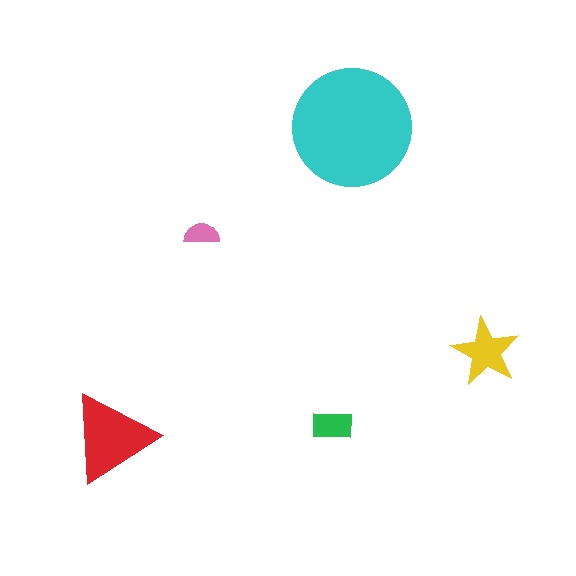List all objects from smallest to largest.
The pink semicircle, the green rectangle, the yellow star, the red triangle, the cyan circle.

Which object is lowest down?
The red triangle is bottommost.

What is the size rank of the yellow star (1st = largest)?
3rd.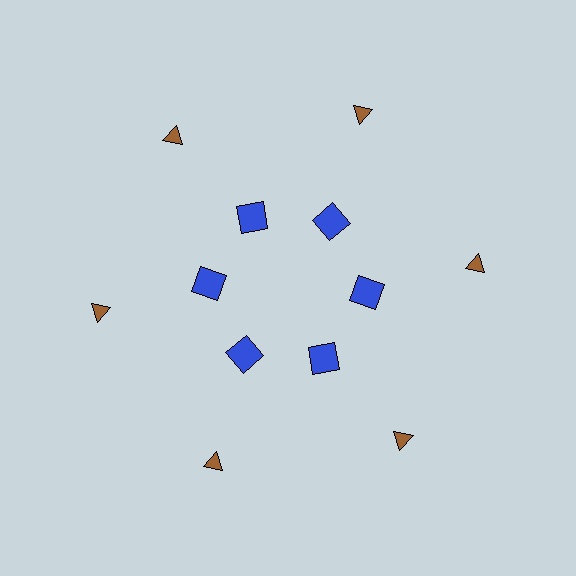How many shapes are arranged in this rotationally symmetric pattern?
There are 12 shapes, arranged in 6 groups of 2.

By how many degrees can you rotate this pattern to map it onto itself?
The pattern maps onto itself every 60 degrees of rotation.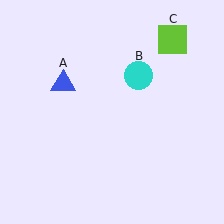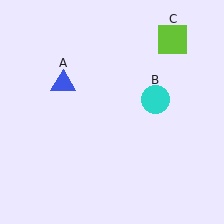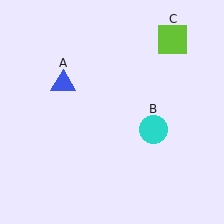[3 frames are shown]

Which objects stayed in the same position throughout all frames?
Blue triangle (object A) and lime square (object C) remained stationary.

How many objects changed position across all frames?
1 object changed position: cyan circle (object B).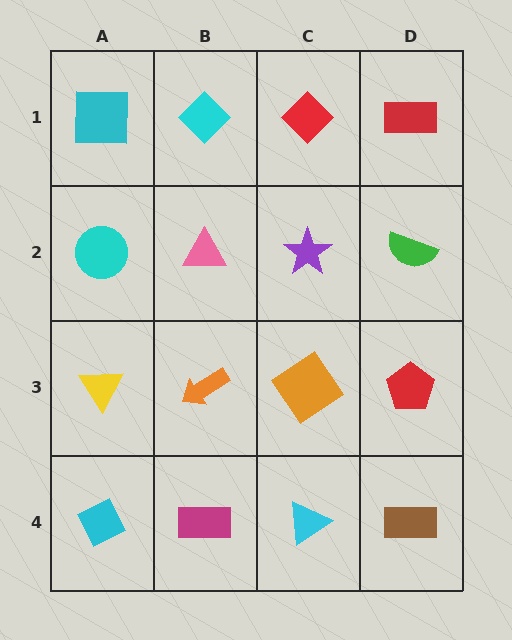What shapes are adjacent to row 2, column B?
A cyan diamond (row 1, column B), an orange arrow (row 3, column B), a cyan circle (row 2, column A), a purple star (row 2, column C).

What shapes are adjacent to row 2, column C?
A red diamond (row 1, column C), an orange diamond (row 3, column C), a pink triangle (row 2, column B), a green semicircle (row 2, column D).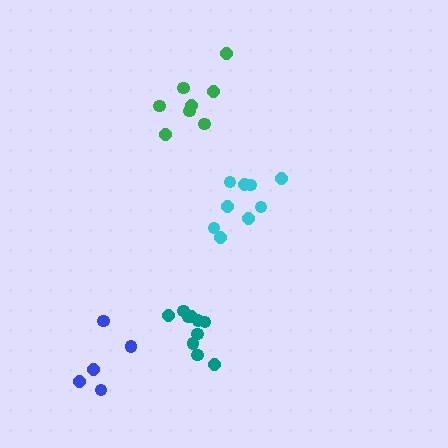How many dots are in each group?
Group 1: 5 dots, Group 2: 10 dots, Group 3: 8 dots, Group 4: 9 dots (32 total).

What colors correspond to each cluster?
The clusters are colored: blue, teal, green, cyan.